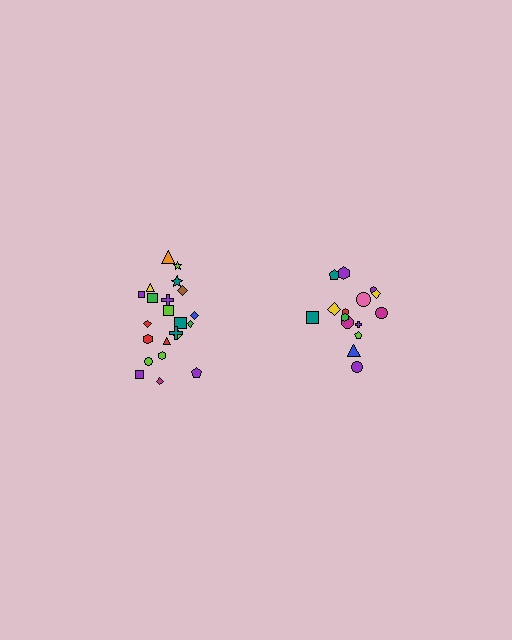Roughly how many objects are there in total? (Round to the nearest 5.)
Roughly 35 objects in total.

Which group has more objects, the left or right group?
The left group.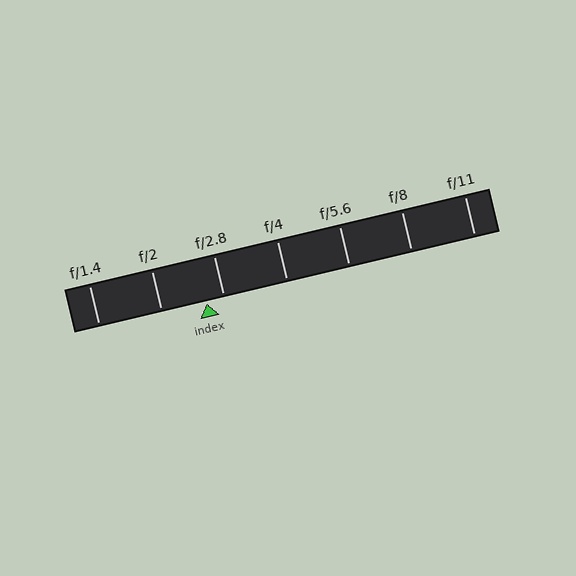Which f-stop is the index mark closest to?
The index mark is closest to f/2.8.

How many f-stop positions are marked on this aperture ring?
There are 7 f-stop positions marked.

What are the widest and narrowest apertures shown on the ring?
The widest aperture shown is f/1.4 and the narrowest is f/11.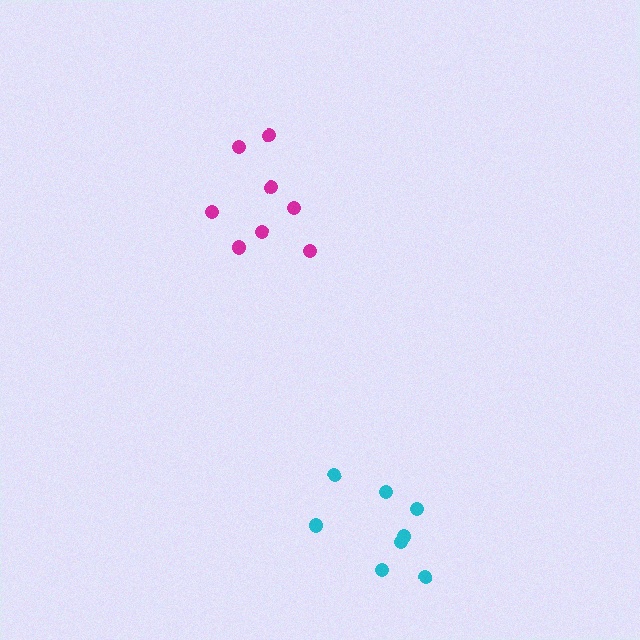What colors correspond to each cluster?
The clusters are colored: cyan, magenta.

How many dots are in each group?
Group 1: 8 dots, Group 2: 8 dots (16 total).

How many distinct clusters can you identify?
There are 2 distinct clusters.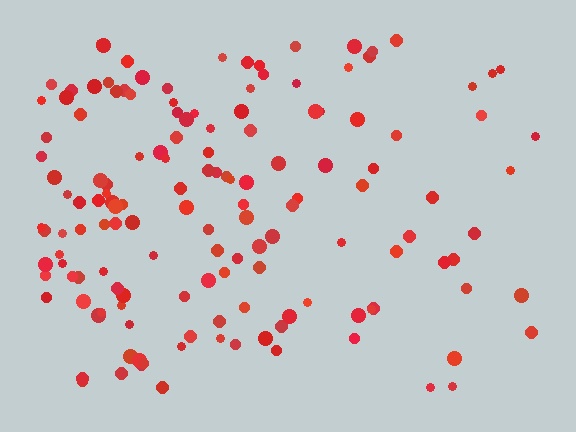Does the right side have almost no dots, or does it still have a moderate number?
Still a moderate number, just noticeably fewer than the left.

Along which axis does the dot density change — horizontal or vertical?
Horizontal.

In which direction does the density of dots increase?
From right to left, with the left side densest.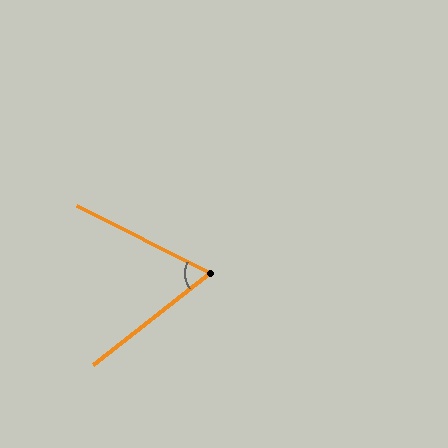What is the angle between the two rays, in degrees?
Approximately 65 degrees.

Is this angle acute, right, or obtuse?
It is acute.